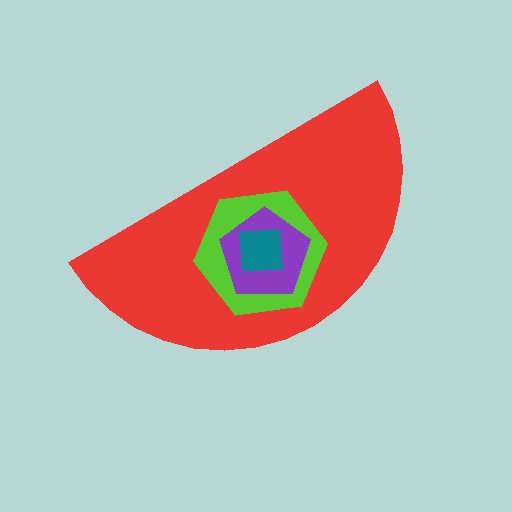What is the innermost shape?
The teal square.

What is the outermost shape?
The red semicircle.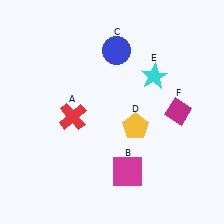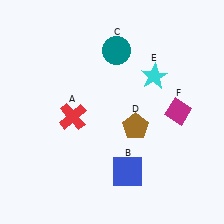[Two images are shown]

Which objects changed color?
B changed from magenta to blue. C changed from blue to teal. D changed from yellow to brown.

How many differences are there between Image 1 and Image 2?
There are 3 differences between the two images.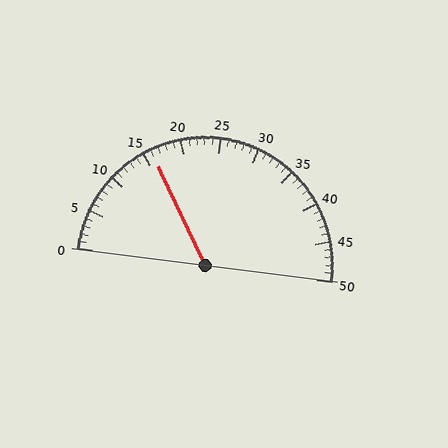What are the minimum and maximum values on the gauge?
The gauge ranges from 0 to 50.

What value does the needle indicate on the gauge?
The needle indicates approximately 16.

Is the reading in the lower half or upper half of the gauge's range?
The reading is in the lower half of the range (0 to 50).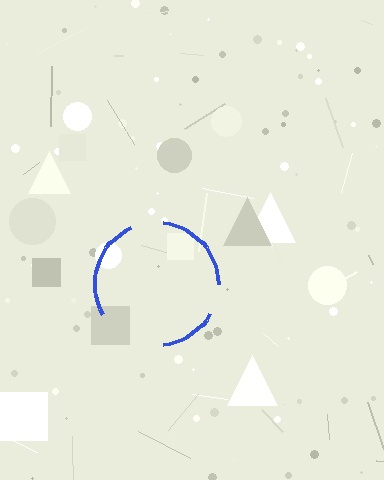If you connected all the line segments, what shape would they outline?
They would outline a circle.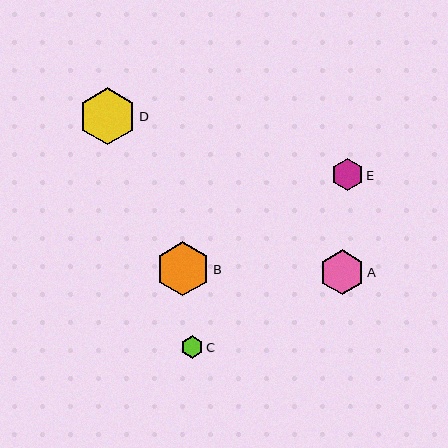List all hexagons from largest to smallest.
From largest to smallest: D, B, A, E, C.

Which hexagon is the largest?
Hexagon D is the largest with a size of approximately 57 pixels.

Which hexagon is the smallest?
Hexagon C is the smallest with a size of approximately 22 pixels.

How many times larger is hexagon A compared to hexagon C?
Hexagon A is approximately 2.0 times the size of hexagon C.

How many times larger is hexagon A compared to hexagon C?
Hexagon A is approximately 2.0 times the size of hexagon C.